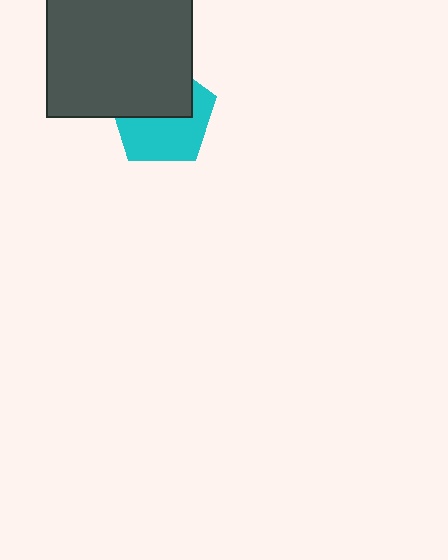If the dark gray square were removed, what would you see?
You would see the complete cyan pentagon.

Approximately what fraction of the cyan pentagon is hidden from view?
Roughly 47% of the cyan pentagon is hidden behind the dark gray square.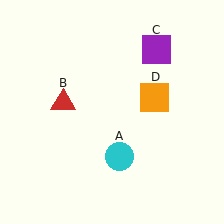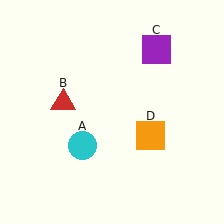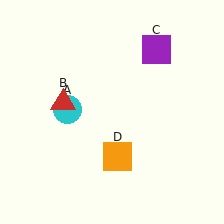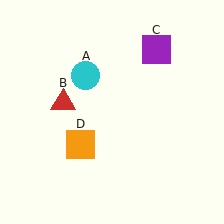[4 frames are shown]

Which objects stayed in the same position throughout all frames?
Red triangle (object B) and purple square (object C) remained stationary.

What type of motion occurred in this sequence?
The cyan circle (object A), orange square (object D) rotated clockwise around the center of the scene.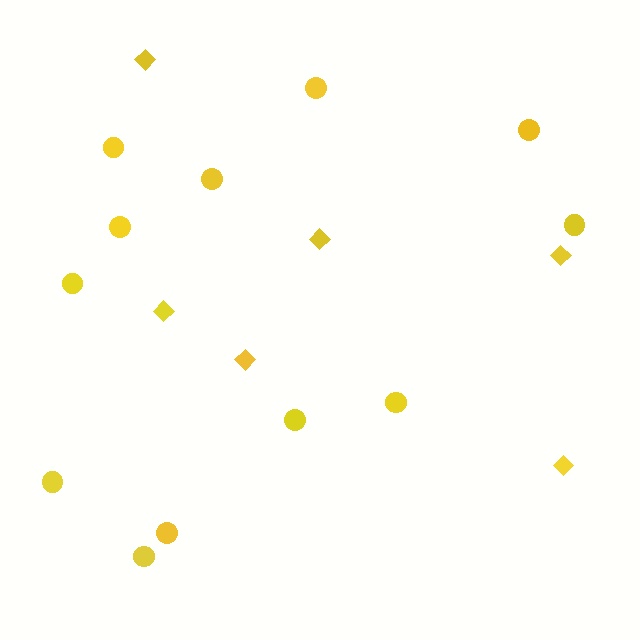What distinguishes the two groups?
There are 2 groups: one group of diamonds (6) and one group of circles (12).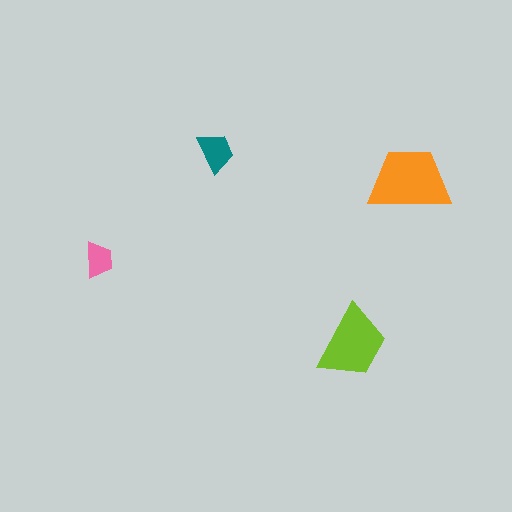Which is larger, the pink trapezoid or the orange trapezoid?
The orange one.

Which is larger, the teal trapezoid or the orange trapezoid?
The orange one.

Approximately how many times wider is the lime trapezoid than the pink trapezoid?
About 2 times wider.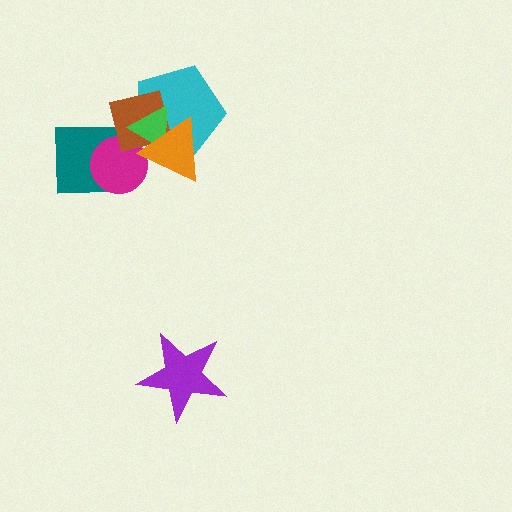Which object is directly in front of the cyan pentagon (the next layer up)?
The brown square is directly in front of the cyan pentagon.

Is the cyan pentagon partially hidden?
Yes, it is partially covered by another shape.